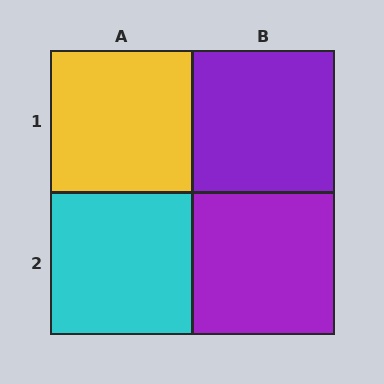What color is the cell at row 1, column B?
Purple.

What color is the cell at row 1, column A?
Yellow.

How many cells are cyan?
1 cell is cyan.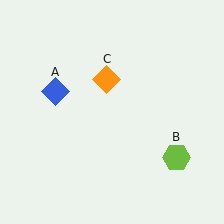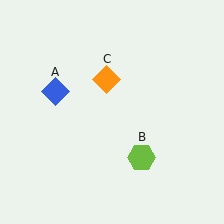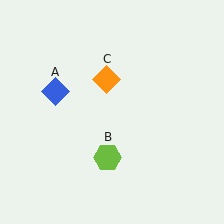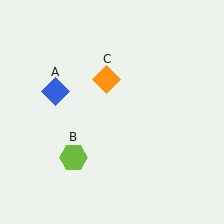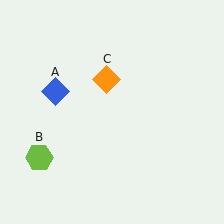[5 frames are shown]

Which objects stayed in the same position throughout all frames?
Blue diamond (object A) and orange diamond (object C) remained stationary.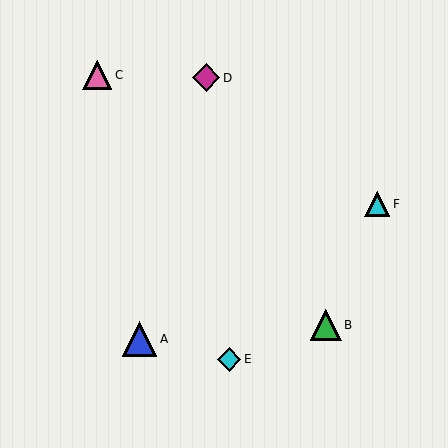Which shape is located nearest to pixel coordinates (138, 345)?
The blue triangle (labeled A) at (139, 339) is nearest to that location.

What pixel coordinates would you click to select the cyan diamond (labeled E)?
Click at (229, 359) to select the cyan diamond E.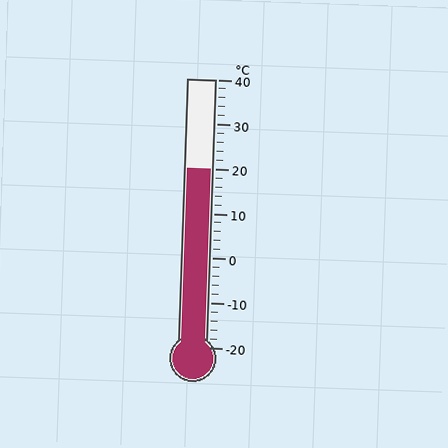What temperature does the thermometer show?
The thermometer shows approximately 20°C.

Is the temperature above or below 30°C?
The temperature is below 30°C.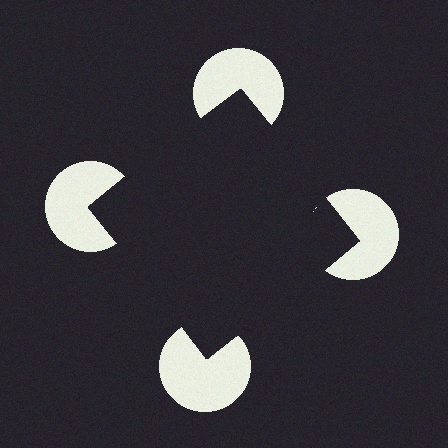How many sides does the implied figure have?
4 sides.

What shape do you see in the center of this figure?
An illusory square — its edges are inferred from the aligned wedge cuts in the pac-man discs, not physically drawn.